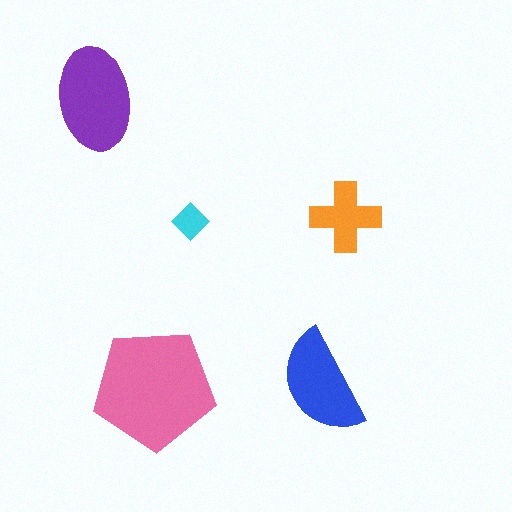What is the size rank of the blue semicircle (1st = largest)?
3rd.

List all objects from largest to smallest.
The pink pentagon, the purple ellipse, the blue semicircle, the orange cross, the cyan diamond.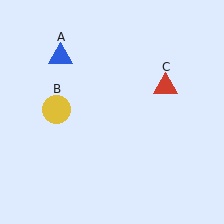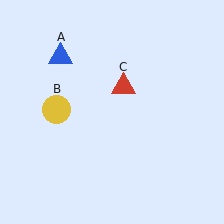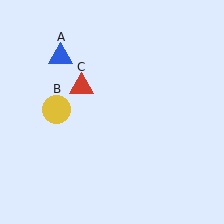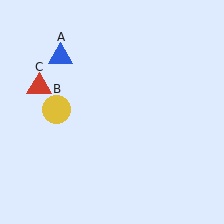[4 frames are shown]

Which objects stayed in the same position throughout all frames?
Blue triangle (object A) and yellow circle (object B) remained stationary.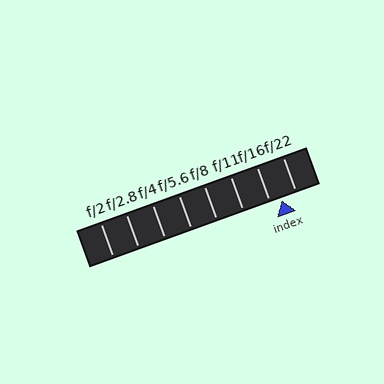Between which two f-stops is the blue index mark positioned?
The index mark is between f/16 and f/22.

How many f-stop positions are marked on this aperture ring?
There are 8 f-stop positions marked.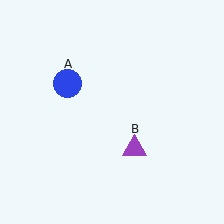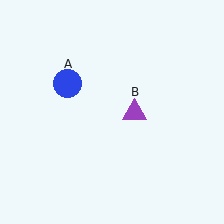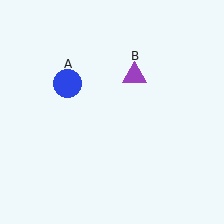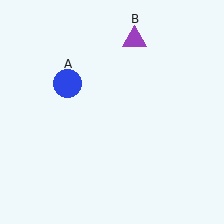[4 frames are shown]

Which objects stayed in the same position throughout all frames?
Blue circle (object A) remained stationary.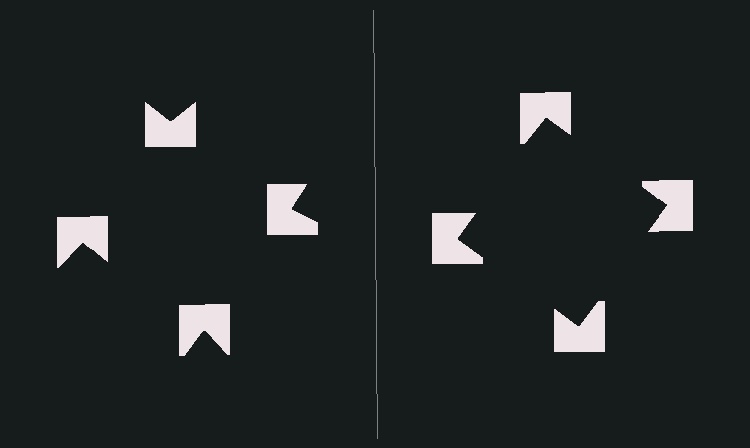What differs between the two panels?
The notched squares are positioned identically on both sides; only the wedge orientations differ. On the right they align to a square; on the left they are misaligned.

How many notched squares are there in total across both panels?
8 — 4 on each side.